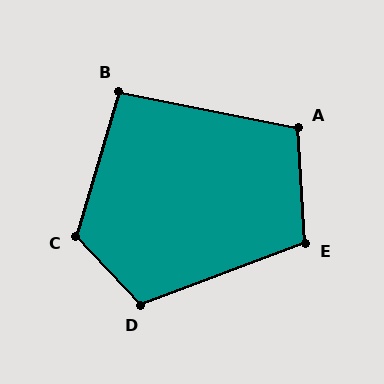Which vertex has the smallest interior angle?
B, at approximately 95 degrees.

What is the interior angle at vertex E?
Approximately 107 degrees (obtuse).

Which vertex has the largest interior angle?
C, at approximately 120 degrees.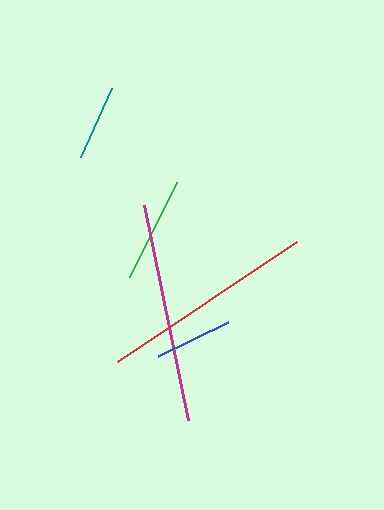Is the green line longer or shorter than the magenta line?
The magenta line is longer than the green line.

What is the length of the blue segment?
The blue segment is approximately 78 pixels long.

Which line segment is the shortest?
The teal line is the shortest at approximately 75 pixels.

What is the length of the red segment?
The red segment is approximately 216 pixels long.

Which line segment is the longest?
The magenta line is the longest at approximately 220 pixels.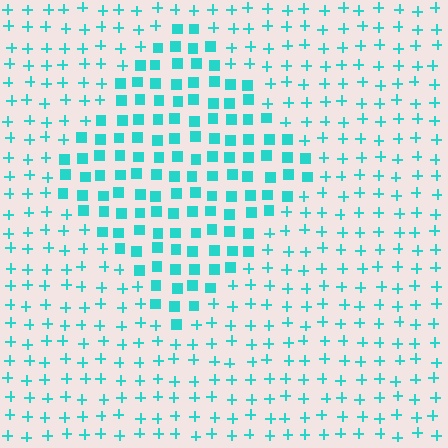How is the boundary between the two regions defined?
The boundary is defined by a change in element shape: squares inside vs. plus signs outside. All elements share the same color and spacing.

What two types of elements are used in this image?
The image uses squares inside the diamond region and plus signs outside it.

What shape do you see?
I see a diamond.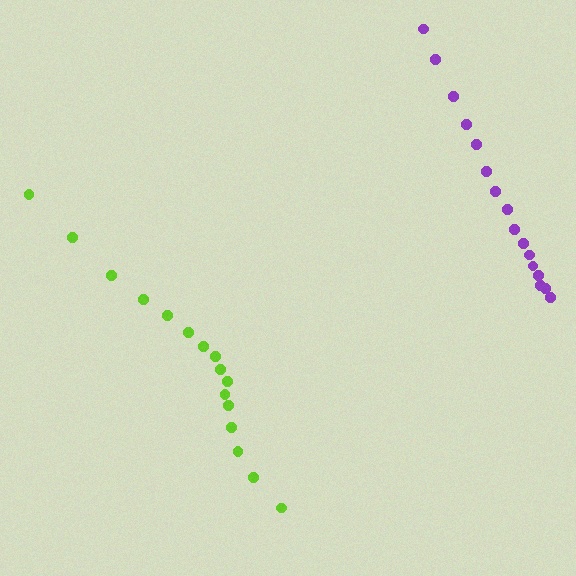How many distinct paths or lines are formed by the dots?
There are 2 distinct paths.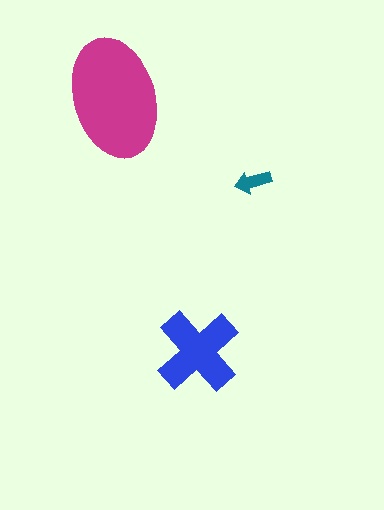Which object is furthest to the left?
The magenta ellipse is leftmost.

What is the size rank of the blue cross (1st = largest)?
2nd.